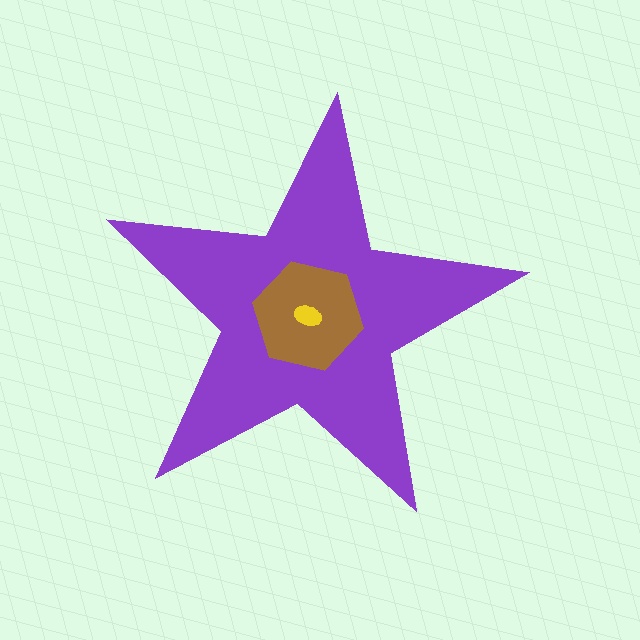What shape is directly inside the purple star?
The brown hexagon.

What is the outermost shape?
The purple star.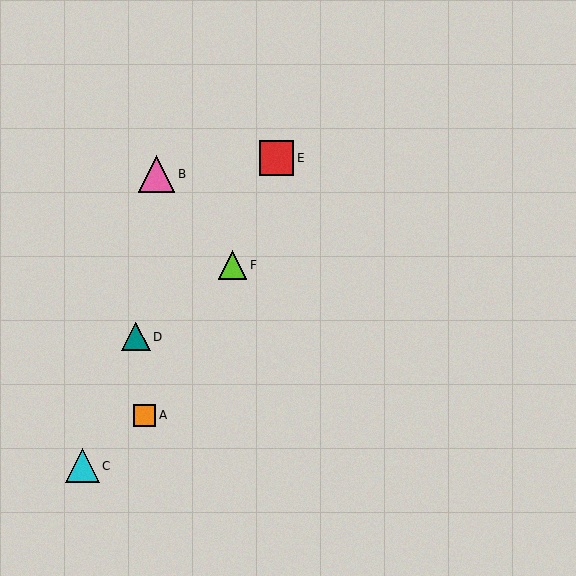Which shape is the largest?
The pink triangle (labeled B) is the largest.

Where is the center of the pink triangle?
The center of the pink triangle is at (157, 174).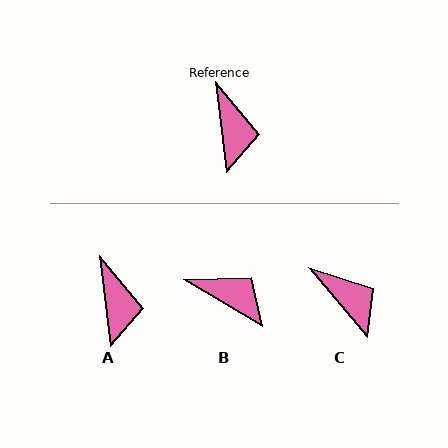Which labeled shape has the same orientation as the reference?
A.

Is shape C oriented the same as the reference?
No, it is off by about 33 degrees.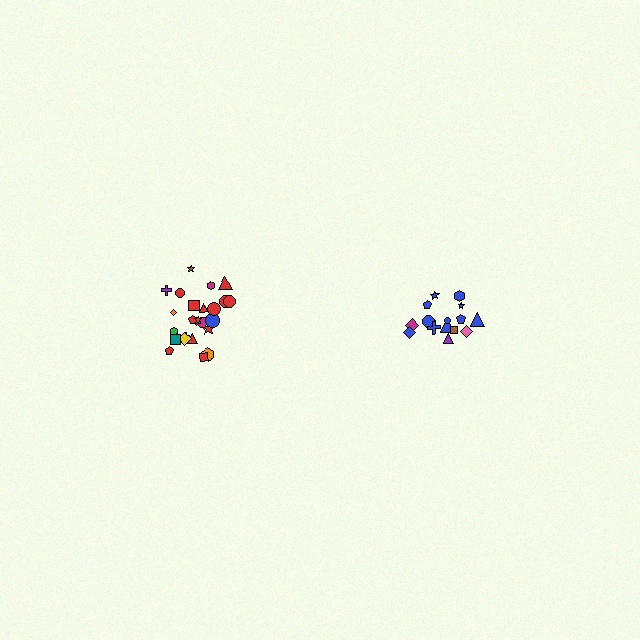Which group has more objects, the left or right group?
The left group.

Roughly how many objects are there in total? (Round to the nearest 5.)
Roughly 40 objects in total.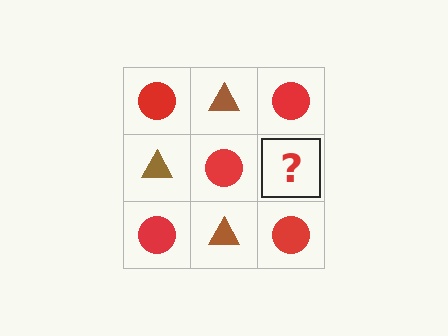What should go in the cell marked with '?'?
The missing cell should contain a brown triangle.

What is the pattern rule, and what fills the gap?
The rule is that it alternates red circle and brown triangle in a checkerboard pattern. The gap should be filled with a brown triangle.